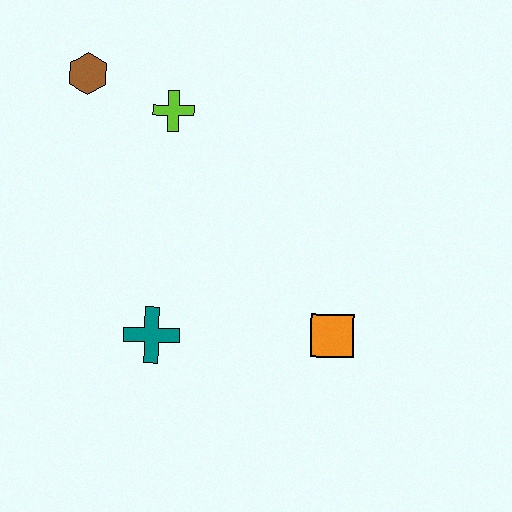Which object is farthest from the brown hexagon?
The orange square is farthest from the brown hexagon.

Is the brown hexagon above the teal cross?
Yes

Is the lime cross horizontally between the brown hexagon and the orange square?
Yes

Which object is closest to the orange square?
The teal cross is closest to the orange square.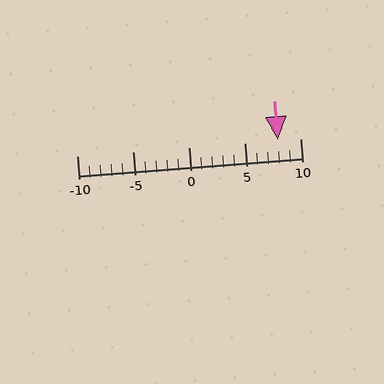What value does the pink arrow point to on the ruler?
The pink arrow points to approximately 8.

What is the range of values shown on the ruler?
The ruler shows values from -10 to 10.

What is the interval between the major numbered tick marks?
The major tick marks are spaced 5 units apart.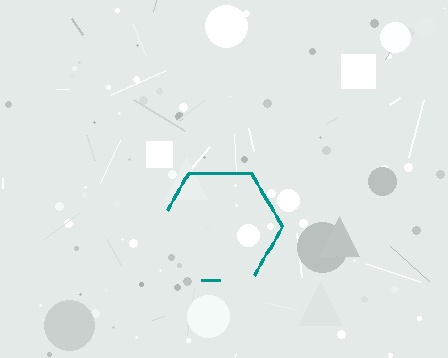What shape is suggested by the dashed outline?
The dashed outline suggests a hexagon.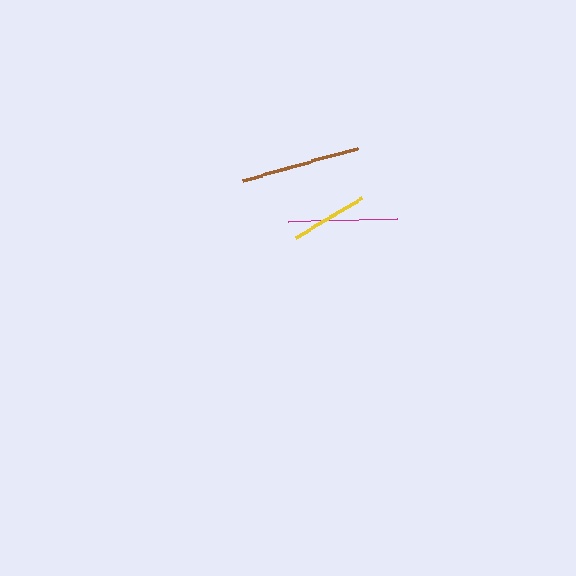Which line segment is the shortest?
The yellow line is the shortest at approximately 77 pixels.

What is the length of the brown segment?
The brown segment is approximately 120 pixels long.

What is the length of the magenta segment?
The magenta segment is approximately 109 pixels long.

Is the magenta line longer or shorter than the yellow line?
The magenta line is longer than the yellow line.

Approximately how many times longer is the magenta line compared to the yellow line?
The magenta line is approximately 1.4 times the length of the yellow line.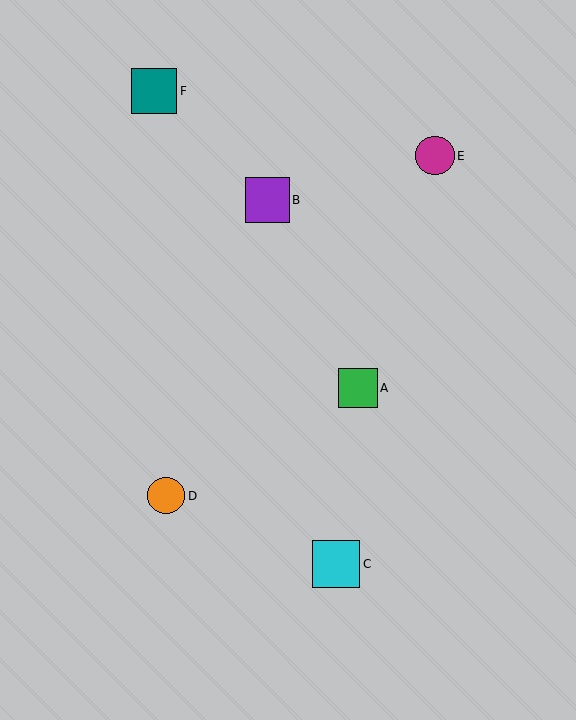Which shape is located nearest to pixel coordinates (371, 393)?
The green square (labeled A) at (358, 388) is nearest to that location.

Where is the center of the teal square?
The center of the teal square is at (154, 91).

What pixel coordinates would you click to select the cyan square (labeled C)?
Click at (336, 564) to select the cyan square C.